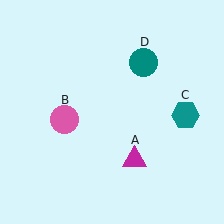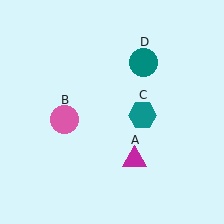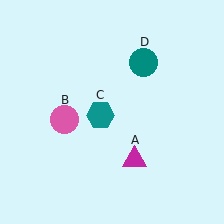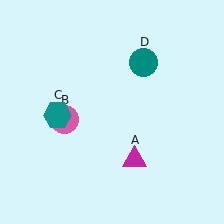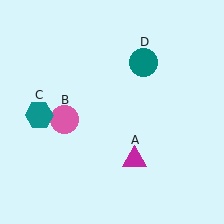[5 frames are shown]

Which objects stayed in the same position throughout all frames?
Magenta triangle (object A) and pink circle (object B) and teal circle (object D) remained stationary.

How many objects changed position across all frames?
1 object changed position: teal hexagon (object C).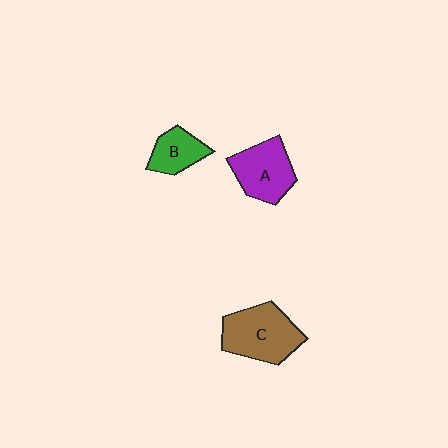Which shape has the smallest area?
Shape B (green).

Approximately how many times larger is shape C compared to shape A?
Approximately 1.2 times.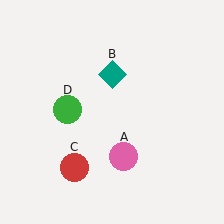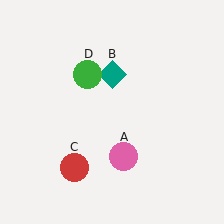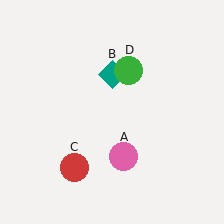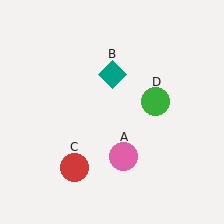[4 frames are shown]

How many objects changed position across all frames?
1 object changed position: green circle (object D).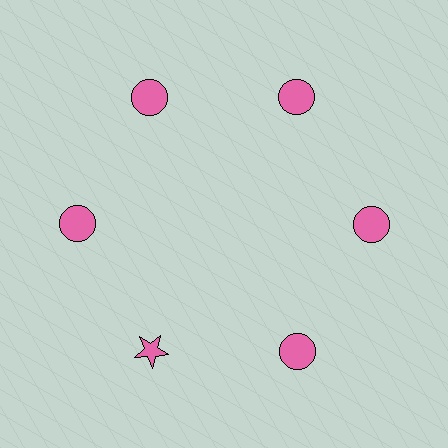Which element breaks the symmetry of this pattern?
The pink star at roughly the 7 o'clock position breaks the symmetry. All other shapes are pink circles.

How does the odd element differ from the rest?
It has a different shape: star instead of circle.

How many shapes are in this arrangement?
There are 6 shapes arranged in a ring pattern.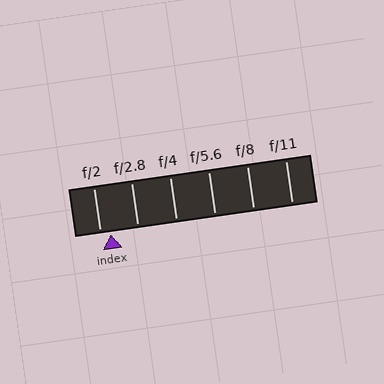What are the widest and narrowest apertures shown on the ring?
The widest aperture shown is f/2 and the narrowest is f/11.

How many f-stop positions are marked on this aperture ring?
There are 6 f-stop positions marked.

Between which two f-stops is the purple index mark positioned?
The index mark is between f/2 and f/2.8.